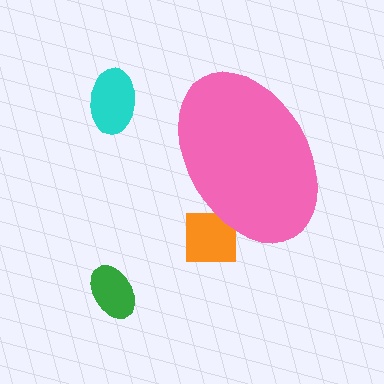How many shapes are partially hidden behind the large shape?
1 shape is partially hidden.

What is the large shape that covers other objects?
A pink ellipse.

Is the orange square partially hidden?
Yes, the orange square is partially hidden behind the pink ellipse.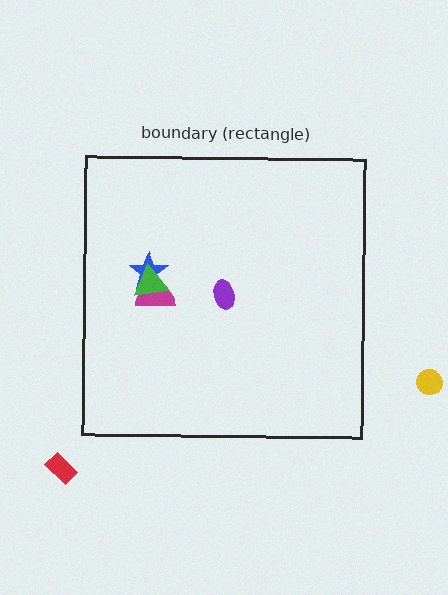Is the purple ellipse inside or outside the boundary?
Inside.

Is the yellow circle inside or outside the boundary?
Outside.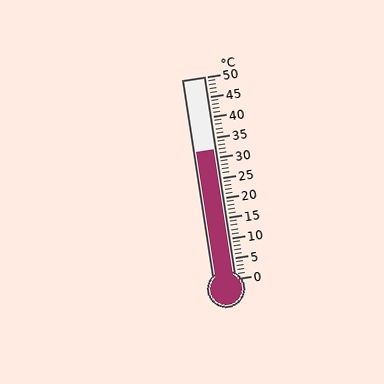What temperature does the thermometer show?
The thermometer shows approximately 32°C.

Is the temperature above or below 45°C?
The temperature is below 45°C.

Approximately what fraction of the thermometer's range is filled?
The thermometer is filled to approximately 65% of its range.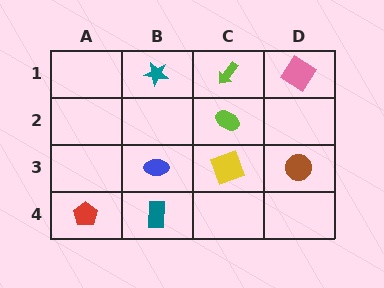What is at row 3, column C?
A yellow square.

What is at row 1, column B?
A teal star.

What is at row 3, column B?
A blue ellipse.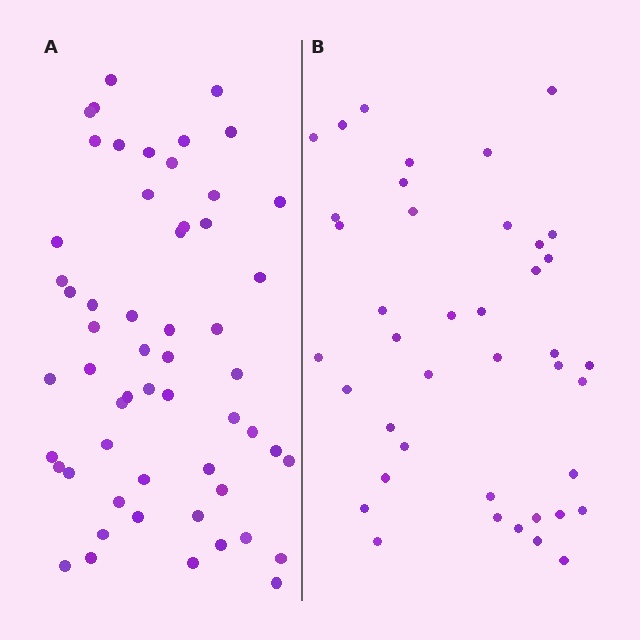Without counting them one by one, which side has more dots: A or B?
Region A (the left region) has more dots.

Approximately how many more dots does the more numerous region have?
Region A has approximately 15 more dots than region B.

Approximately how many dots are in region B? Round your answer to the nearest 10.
About 40 dots. (The exact count is 41, which rounds to 40.)